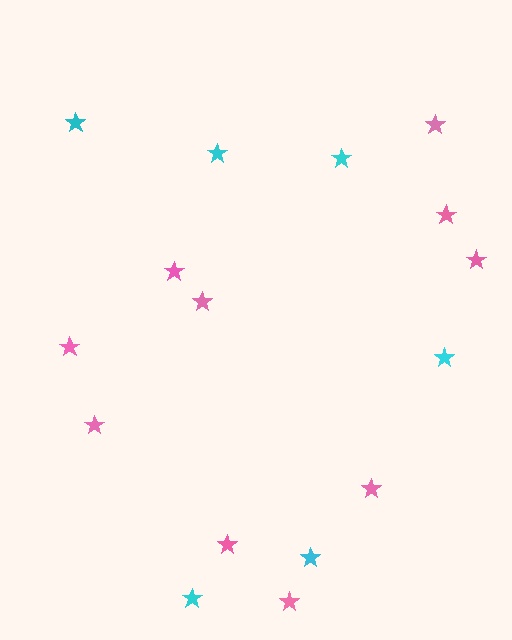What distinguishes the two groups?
There are 2 groups: one group of pink stars (10) and one group of cyan stars (6).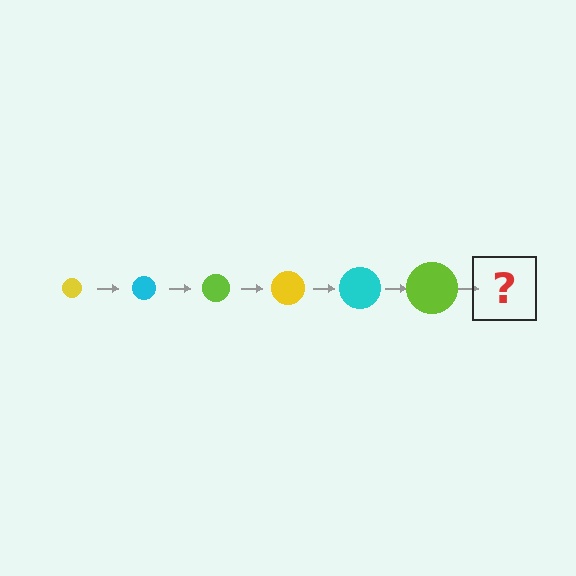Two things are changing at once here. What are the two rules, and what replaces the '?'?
The two rules are that the circle grows larger each step and the color cycles through yellow, cyan, and lime. The '?' should be a yellow circle, larger than the previous one.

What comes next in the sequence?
The next element should be a yellow circle, larger than the previous one.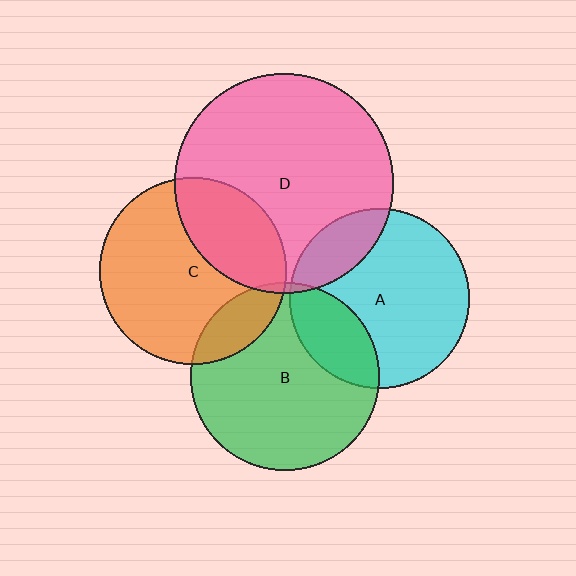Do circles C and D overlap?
Yes.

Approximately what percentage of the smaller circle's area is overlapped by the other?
Approximately 30%.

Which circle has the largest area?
Circle D (pink).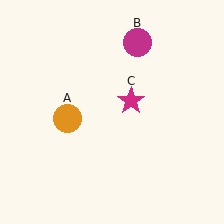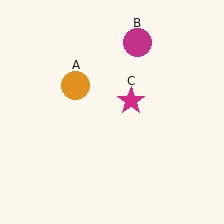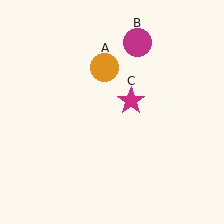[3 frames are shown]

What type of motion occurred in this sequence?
The orange circle (object A) rotated clockwise around the center of the scene.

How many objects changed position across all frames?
1 object changed position: orange circle (object A).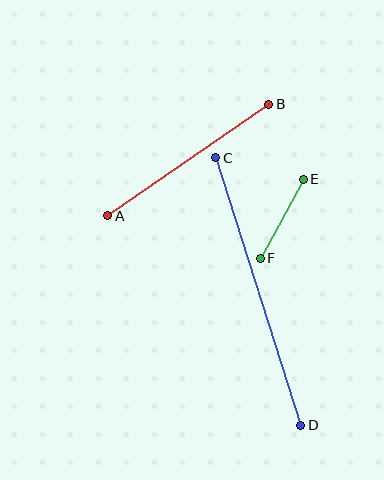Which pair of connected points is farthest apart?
Points C and D are farthest apart.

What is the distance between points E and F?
The distance is approximately 90 pixels.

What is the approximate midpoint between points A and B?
The midpoint is at approximately (188, 160) pixels.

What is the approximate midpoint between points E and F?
The midpoint is at approximately (282, 219) pixels.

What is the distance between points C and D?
The distance is approximately 280 pixels.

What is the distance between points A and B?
The distance is approximately 196 pixels.